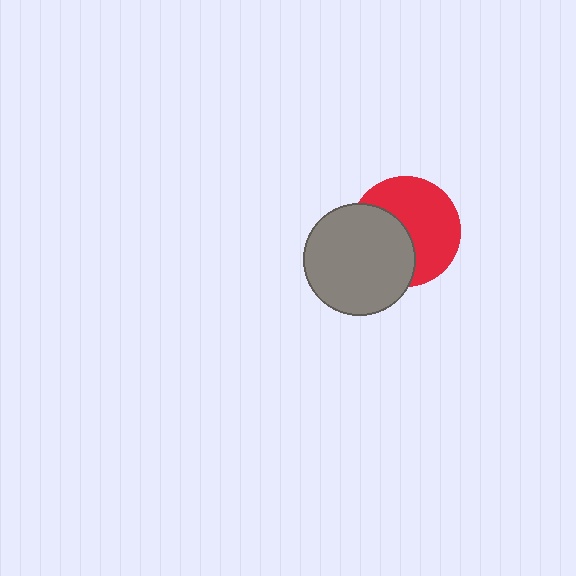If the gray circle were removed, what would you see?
You would see the complete red circle.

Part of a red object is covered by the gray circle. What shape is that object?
It is a circle.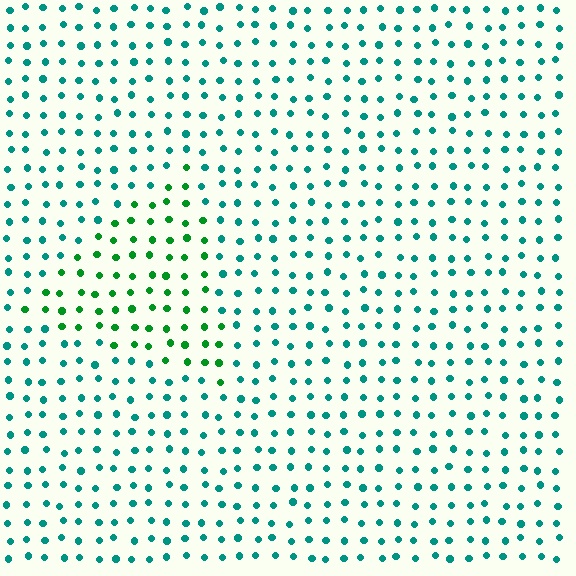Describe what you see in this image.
The image is filled with small teal elements in a uniform arrangement. A triangle-shaped region is visible where the elements are tinted to a slightly different hue, forming a subtle color boundary.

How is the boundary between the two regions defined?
The boundary is defined purely by a slight shift in hue (about 40 degrees). Spacing, size, and orientation are identical on both sides.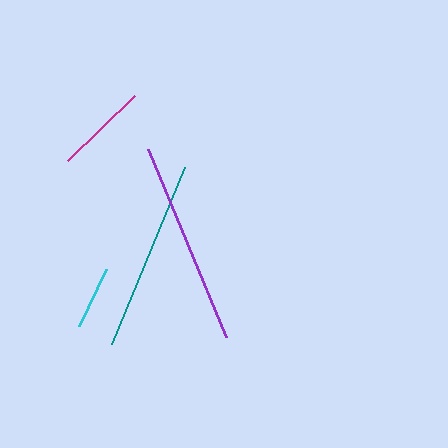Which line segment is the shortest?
The cyan line is the shortest at approximately 63 pixels.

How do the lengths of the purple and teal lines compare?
The purple and teal lines are approximately the same length.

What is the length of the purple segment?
The purple segment is approximately 203 pixels long.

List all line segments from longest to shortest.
From longest to shortest: purple, teal, magenta, cyan.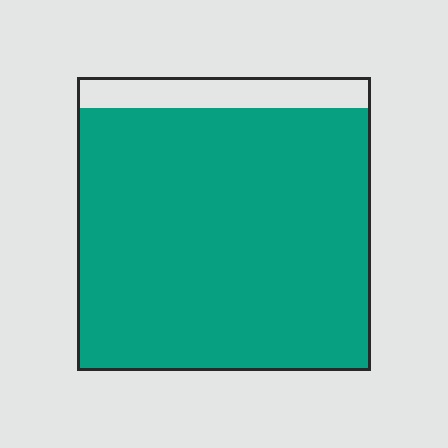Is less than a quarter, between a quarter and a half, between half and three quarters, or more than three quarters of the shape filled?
More than three quarters.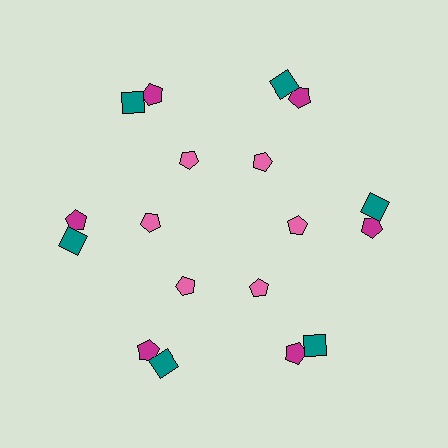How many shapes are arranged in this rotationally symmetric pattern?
There are 18 shapes, arranged in 6 groups of 3.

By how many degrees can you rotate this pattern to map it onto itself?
The pattern maps onto itself every 60 degrees of rotation.